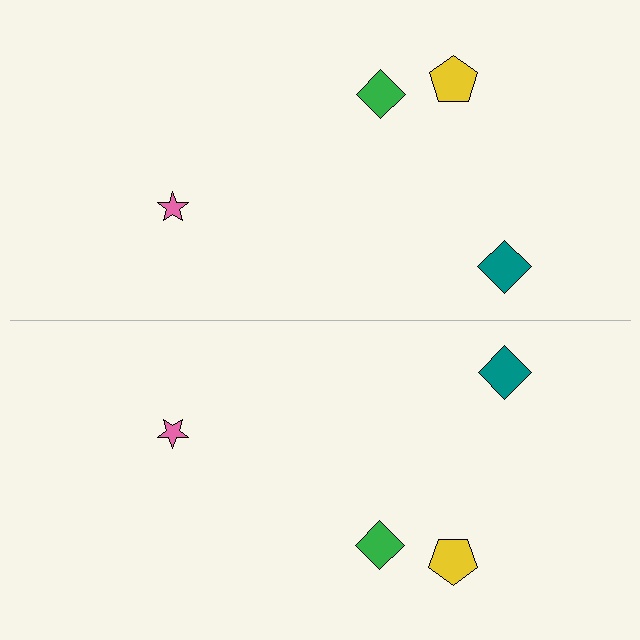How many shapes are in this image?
There are 8 shapes in this image.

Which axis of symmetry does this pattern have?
The pattern has a horizontal axis of symmetry running through the center of the image.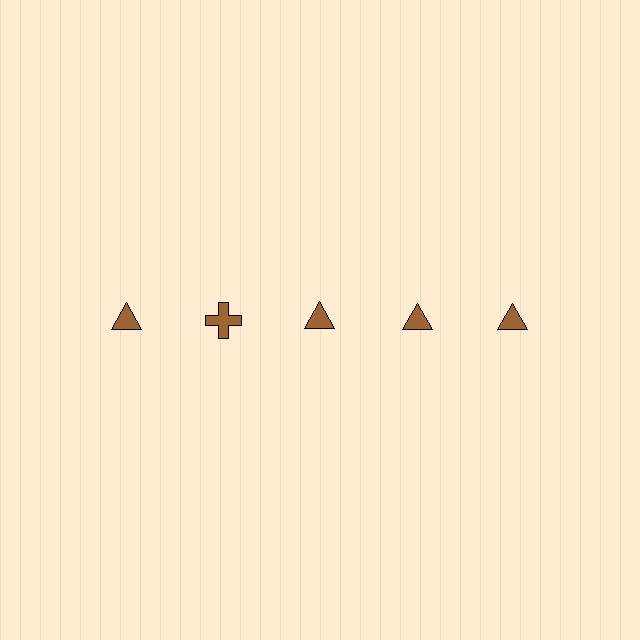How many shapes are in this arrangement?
There are 5 shapes arranged in a grid pattern.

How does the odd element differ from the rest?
It has a different shape: cross instead of triangle.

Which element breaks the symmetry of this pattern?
The brown cross in the top row, second from left column breaks the symmetry. All other shapes are brown triangles.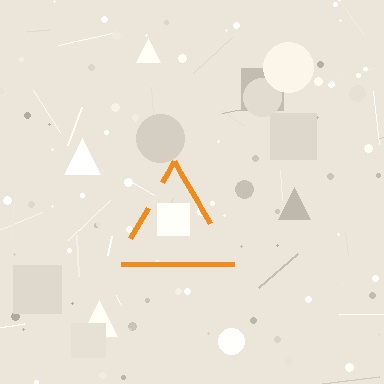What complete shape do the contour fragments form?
The contour fragments form a triangle.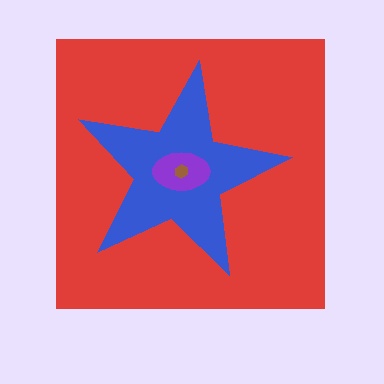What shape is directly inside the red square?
The blue star.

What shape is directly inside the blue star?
The purple ellipse.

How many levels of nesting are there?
4.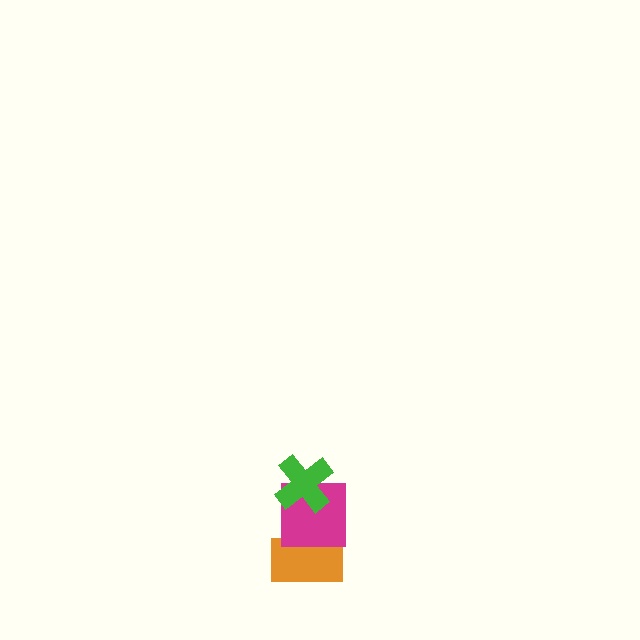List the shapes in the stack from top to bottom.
From top to bottom: the green cross, the magenta square, the orange rectangle.